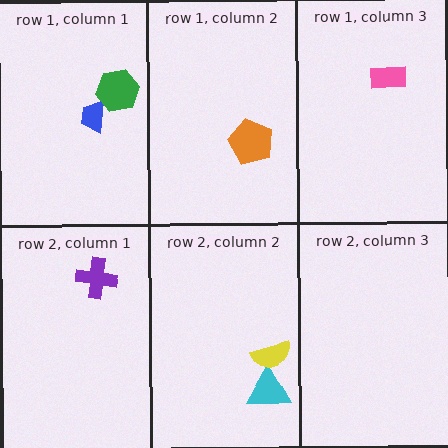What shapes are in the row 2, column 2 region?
The cyan triangle, the yellow semicircle.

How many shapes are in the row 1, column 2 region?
1.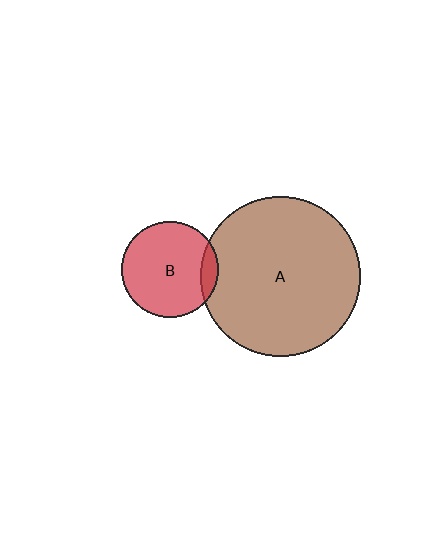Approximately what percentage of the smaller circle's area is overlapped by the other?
Approximately 10%.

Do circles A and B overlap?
Yes.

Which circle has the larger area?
Circle A (brown).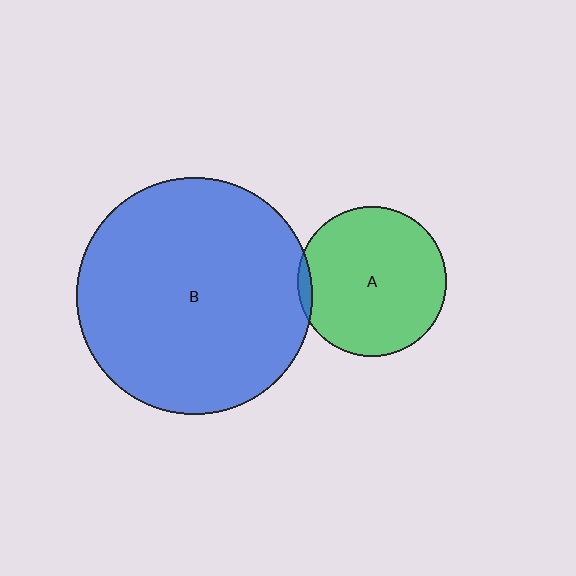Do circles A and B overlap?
Yes.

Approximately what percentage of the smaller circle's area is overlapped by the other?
Approximately 5%.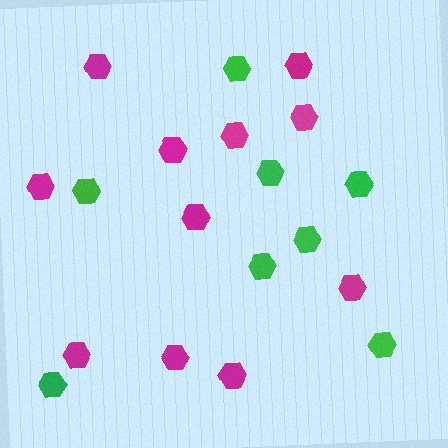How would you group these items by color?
There are 2 groups: one group of magenta hexagons (11) and one group of green hexagons (8).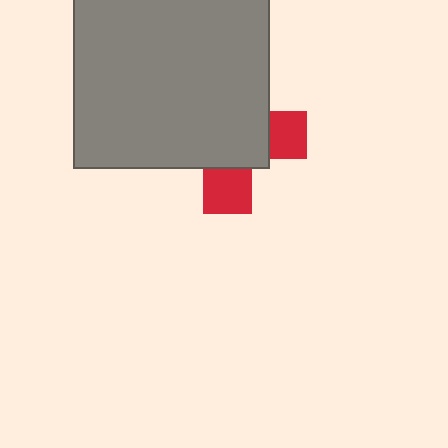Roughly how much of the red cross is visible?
A small part of it is visible (roughly 30%).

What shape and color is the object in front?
The object in front is a gray square.